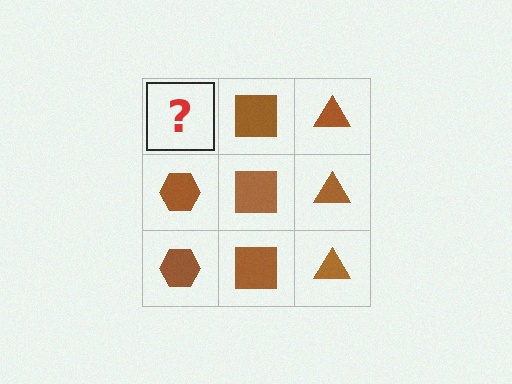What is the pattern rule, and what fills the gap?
The rule is that each column has a consistent shape. The gap should be filled with a brown hexagon.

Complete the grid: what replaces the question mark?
The question mark should be replaced with a brown hexagon.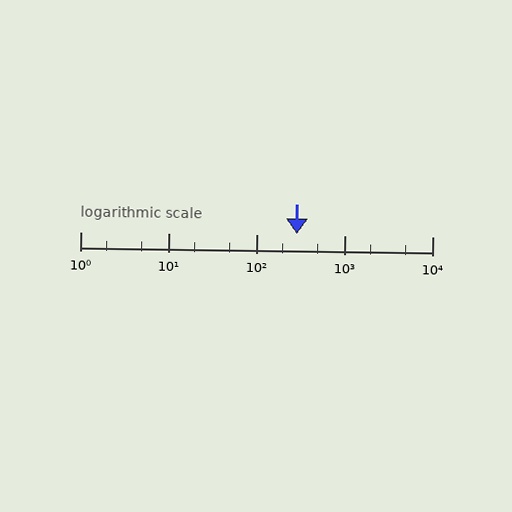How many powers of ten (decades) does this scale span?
The scale spans 4 decades, from 1 to 10000.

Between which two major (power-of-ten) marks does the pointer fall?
The pointer is between 100 and 1000.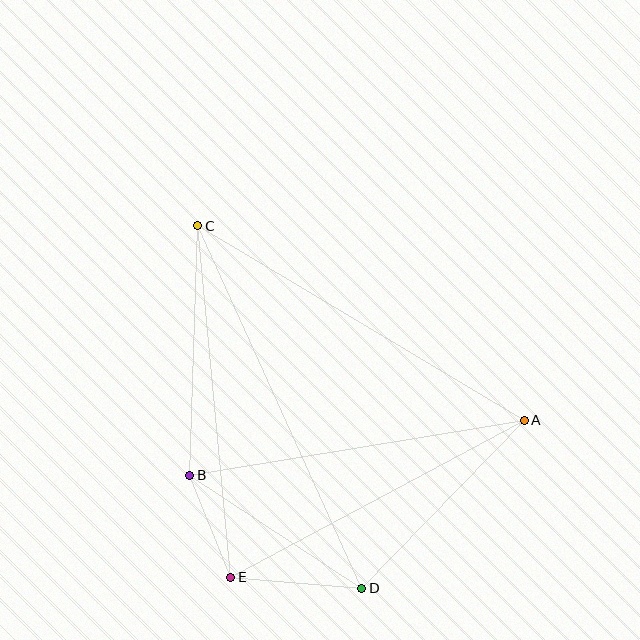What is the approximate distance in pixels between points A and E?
The distance between A and E is approximately 333 pixels.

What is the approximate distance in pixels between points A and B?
The distance between A and B is approximately 339 pixels.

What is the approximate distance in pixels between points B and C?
The distance between B and C is approximately 249 pixels.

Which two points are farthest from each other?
Points C and D are farthest from each other.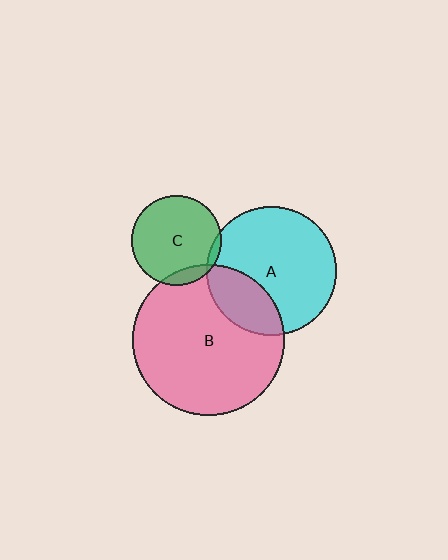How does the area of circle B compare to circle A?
Approximately 1.4 times.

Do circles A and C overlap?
Yes.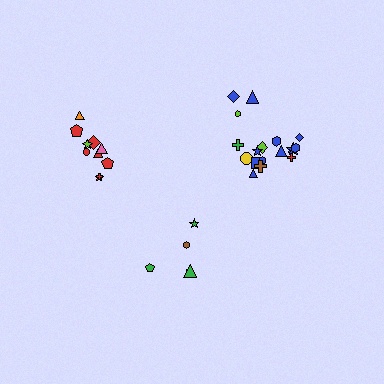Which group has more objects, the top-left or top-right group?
The top-right group.